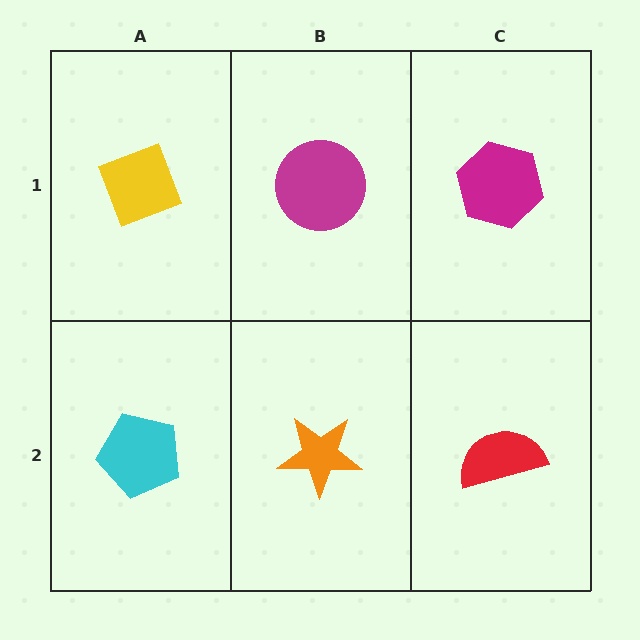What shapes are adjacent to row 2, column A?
A yellow diamond (row 1, column A), an orange star (row 2, column B).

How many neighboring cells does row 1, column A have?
2.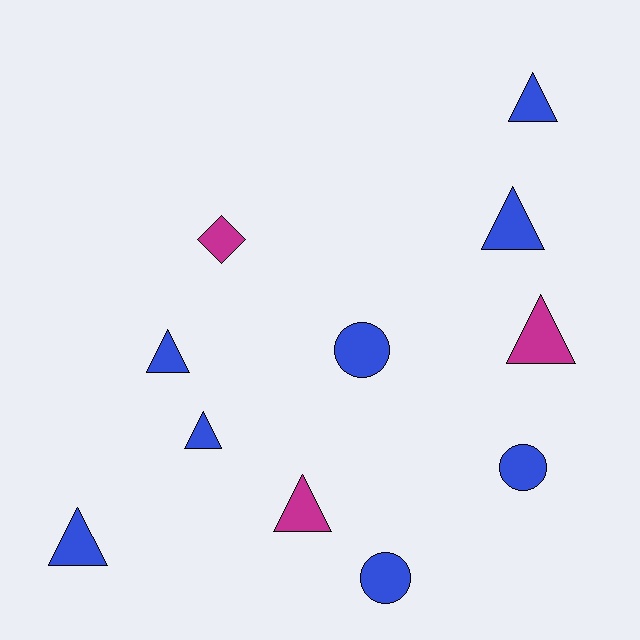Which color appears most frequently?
Blue, with 8 objects.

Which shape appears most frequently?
Triangle, with 7 objects.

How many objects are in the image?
There are 11 objects.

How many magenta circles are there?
There are no magenta circles.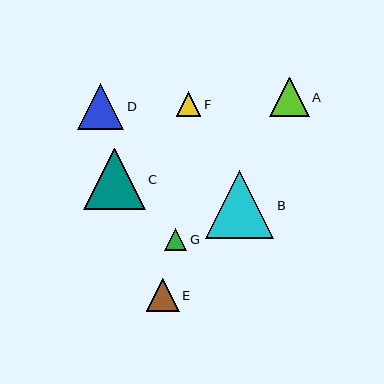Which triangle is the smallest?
Triangle G is the smallest with a size of approximately 22 pixels.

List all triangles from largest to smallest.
From largest to smallest: B, C, D, A, E, F, G.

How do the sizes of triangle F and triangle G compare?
Triangle F and triangle G are approximately the same size.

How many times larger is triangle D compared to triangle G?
Triangle D is approximately 2.1 times the size of triangle G.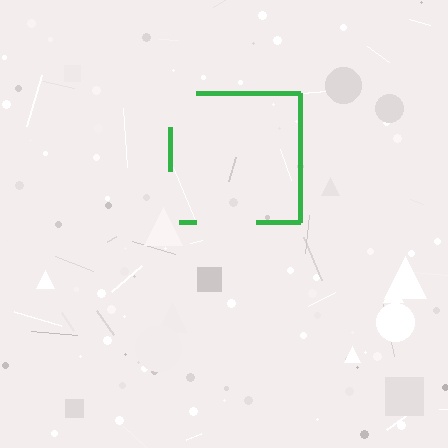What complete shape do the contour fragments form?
The contour fragments form a square.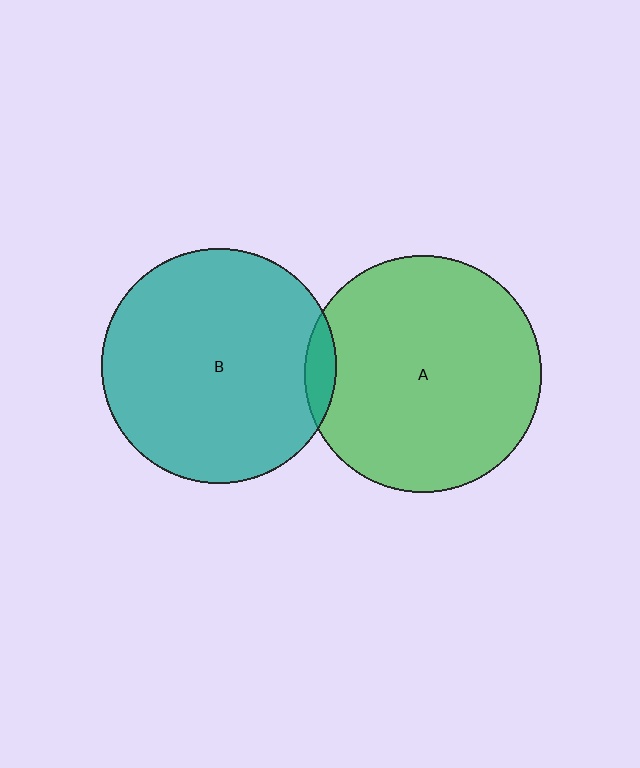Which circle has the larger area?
Circle A (green).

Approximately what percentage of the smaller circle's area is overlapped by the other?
Approximately 5%.